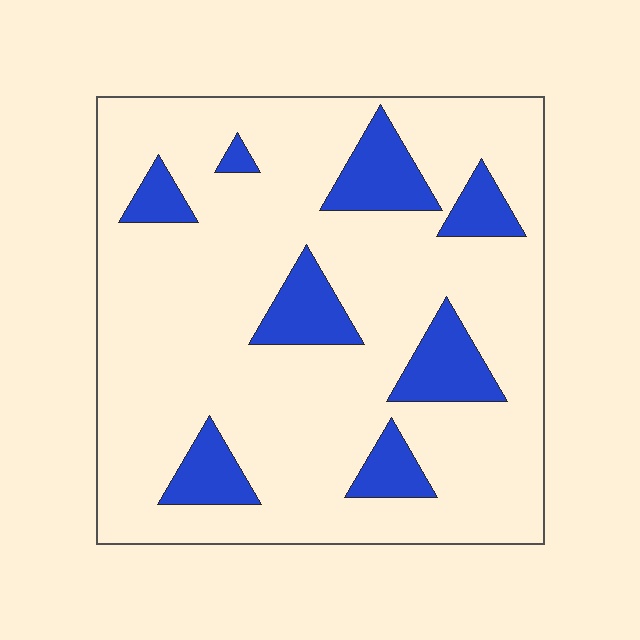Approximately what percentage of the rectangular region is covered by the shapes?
Approximately 15%.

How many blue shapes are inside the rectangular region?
8.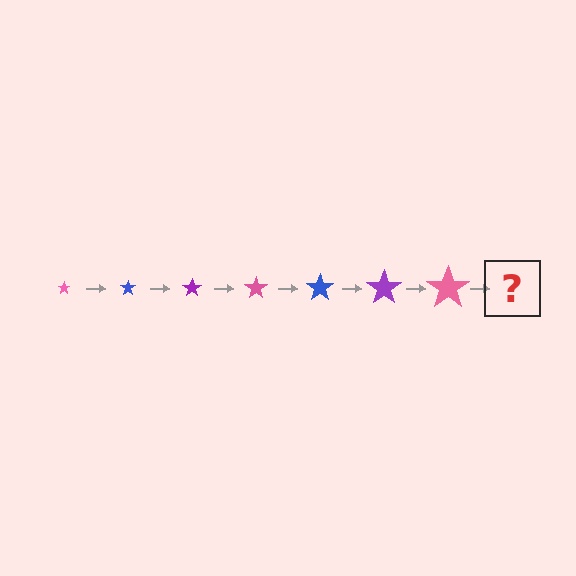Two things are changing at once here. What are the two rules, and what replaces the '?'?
The two rules are that the star grows larger each step and the color cycles through pink, blue, and purple. The '?' should be a blue star, larger than the previous one.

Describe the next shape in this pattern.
It should be a blue star, larger than the previous one.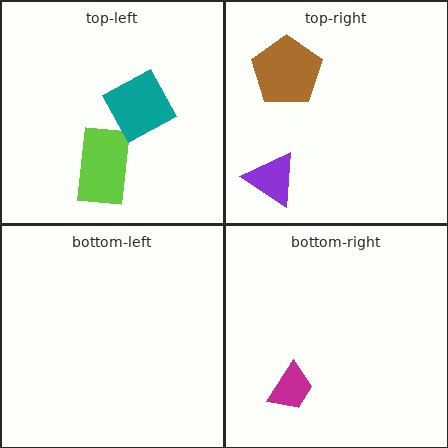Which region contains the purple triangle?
The top-right region.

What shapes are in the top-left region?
The lime rectangle, the teal diamond.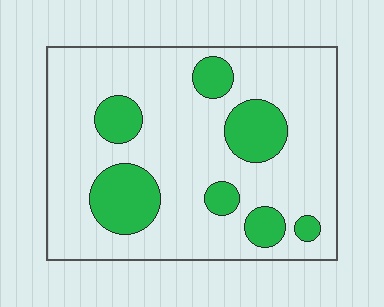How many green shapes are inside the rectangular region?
7.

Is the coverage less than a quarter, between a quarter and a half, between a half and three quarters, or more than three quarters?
Less than a quarter.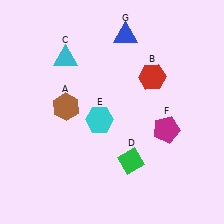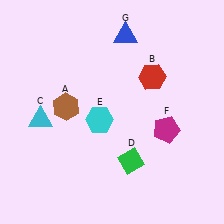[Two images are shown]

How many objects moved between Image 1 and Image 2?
1 object moved between the two images.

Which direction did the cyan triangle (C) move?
The cyan triangle (C) moved down.